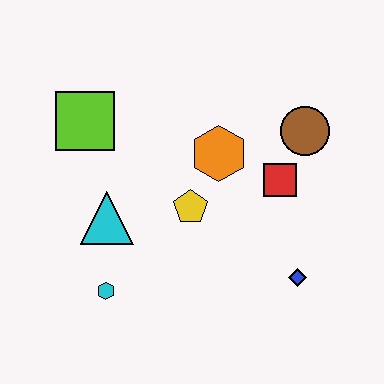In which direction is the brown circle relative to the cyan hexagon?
The brown circle is to the right of the cyan hexagon.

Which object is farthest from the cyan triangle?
The brown circle is farthest from the cyan triangle.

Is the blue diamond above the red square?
No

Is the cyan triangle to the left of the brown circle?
Yes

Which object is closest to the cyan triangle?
The cyan hexagon is closest to the cyan triangle.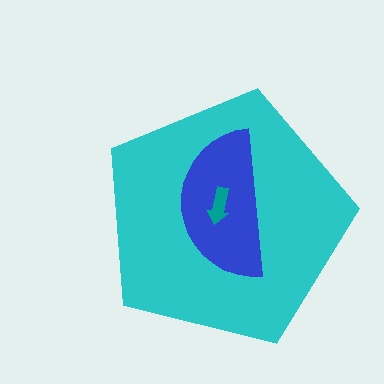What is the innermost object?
The teal arrow.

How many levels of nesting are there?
3.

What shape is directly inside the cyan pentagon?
The blue semicircle.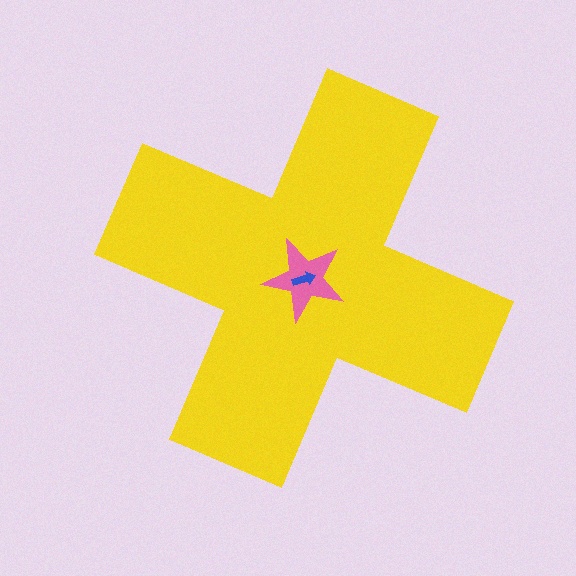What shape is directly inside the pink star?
The blue arrow.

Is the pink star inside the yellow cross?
Yes.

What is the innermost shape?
The blue arrow.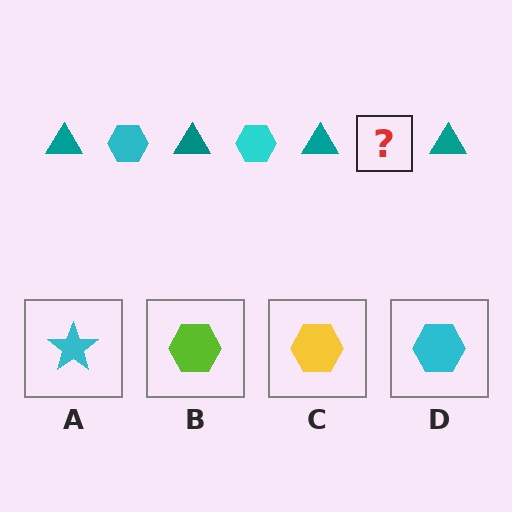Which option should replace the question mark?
Option D.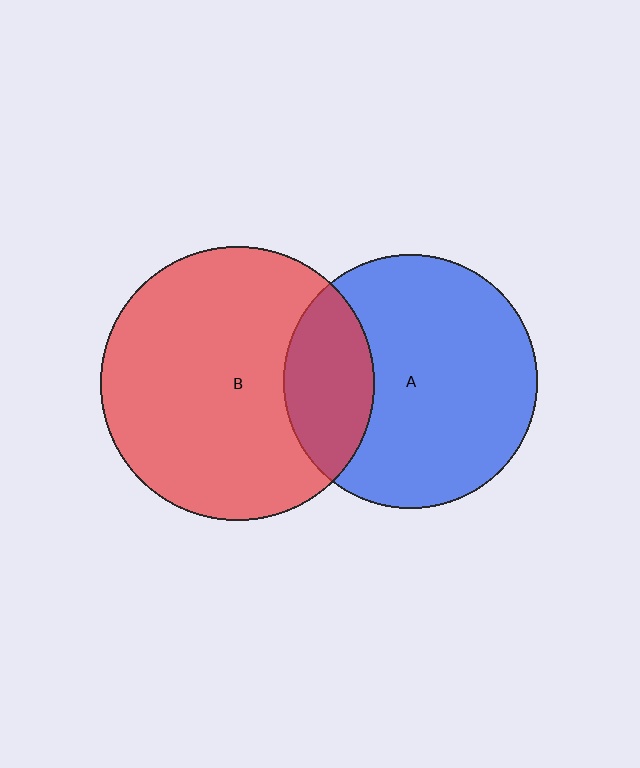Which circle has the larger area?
Circle B (red).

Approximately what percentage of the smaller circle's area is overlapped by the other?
Approximately 25%.